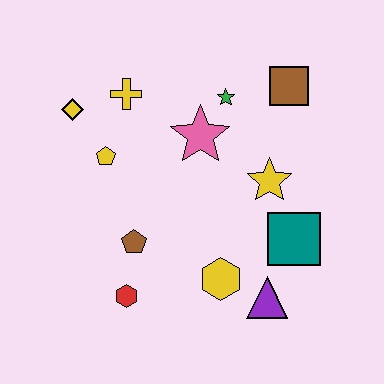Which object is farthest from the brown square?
The red hexagon is farthest from the brown square.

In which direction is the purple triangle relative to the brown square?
The purple triangle is below the brown square.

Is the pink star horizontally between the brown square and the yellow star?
No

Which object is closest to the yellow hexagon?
The purple triangle is closest to the yellow hexagon.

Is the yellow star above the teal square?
Yes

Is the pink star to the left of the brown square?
Yes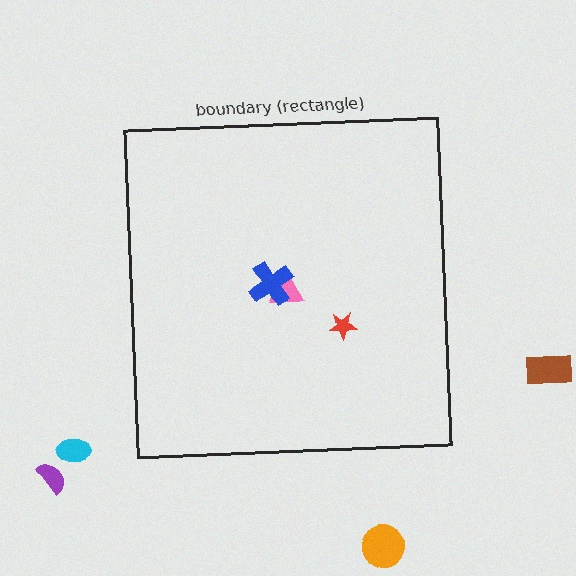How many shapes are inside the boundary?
3 inside, 4 outside.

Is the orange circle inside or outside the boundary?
Outside.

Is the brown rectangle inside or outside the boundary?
Outside.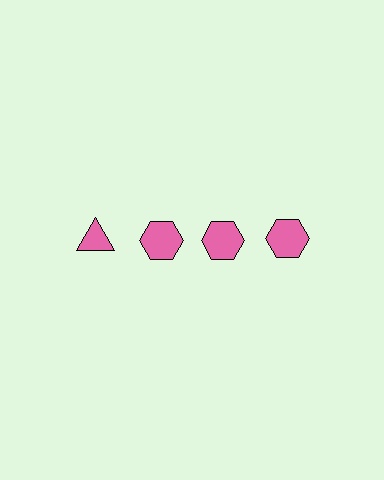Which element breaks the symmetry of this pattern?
The pink triangle in the top row, leftmost column breaks the symmetry. All other shapes are pink hexagons.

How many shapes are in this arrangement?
There are 4 shapes arranged in a grid pattern.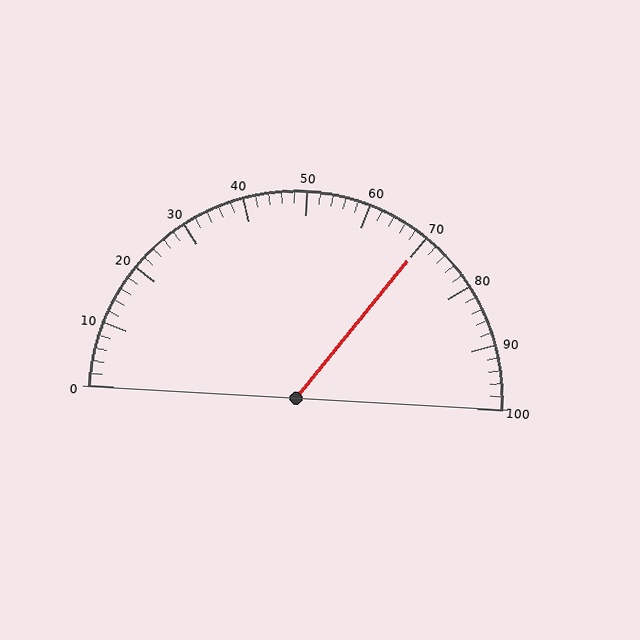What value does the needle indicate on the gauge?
The needle indicates approximately 70.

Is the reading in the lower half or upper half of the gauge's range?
The reading is in the upper half of the range (0 to 100).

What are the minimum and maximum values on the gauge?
The gauge ranges from 0 to 100.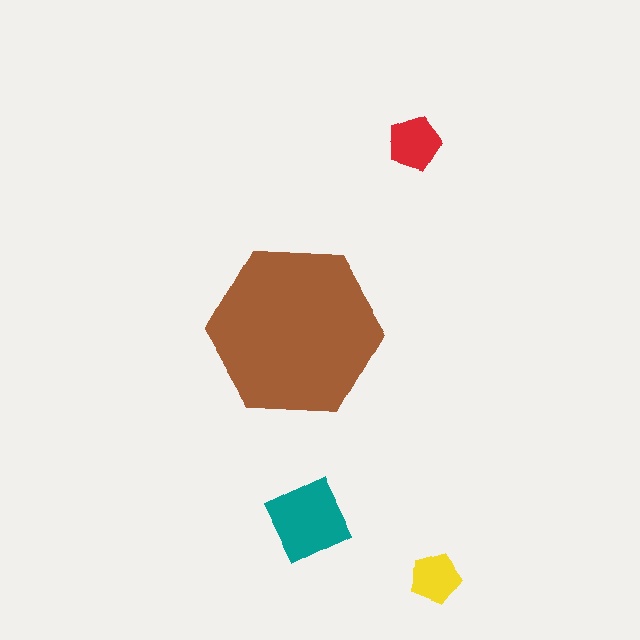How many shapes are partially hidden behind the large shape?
0 shapes are partially hidden.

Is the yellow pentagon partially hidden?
No, the yellow pentagon is fully visible.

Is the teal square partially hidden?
No, the teal square is fully visible.